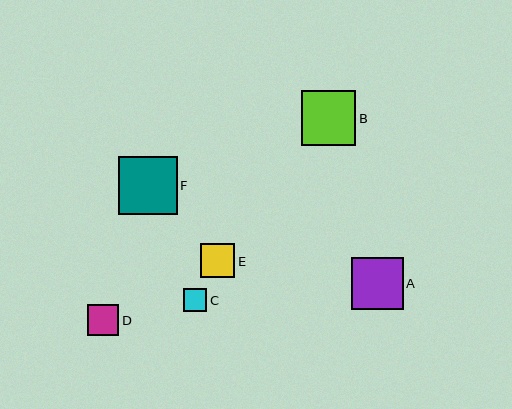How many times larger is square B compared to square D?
Square B is approximately 1.8 times the size of square D.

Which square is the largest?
Square F is the largest with a size of approximately 58 pixels.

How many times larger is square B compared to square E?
Square B is approximately 1.6 times the size of square E.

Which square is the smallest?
Square C is the smallest with a size of approximately 23 pixels.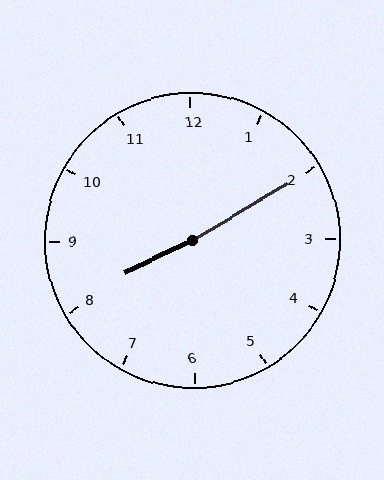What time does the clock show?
8:10.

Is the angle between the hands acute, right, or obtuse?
It is obtuse.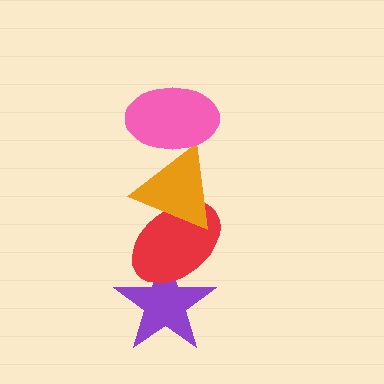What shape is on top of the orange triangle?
The pink ellipse is on top of the orange triangle.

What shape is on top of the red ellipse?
The orange triangle is on top of the red ellipse.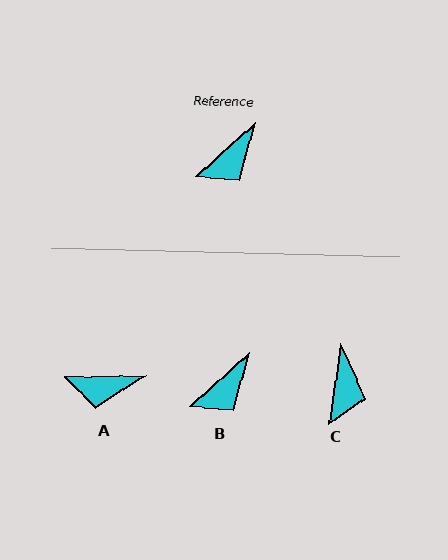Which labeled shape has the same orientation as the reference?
B.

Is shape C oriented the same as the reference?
No, it is off by about 39 degrees.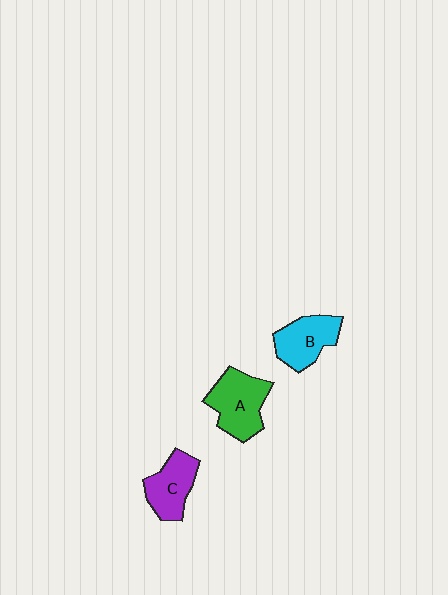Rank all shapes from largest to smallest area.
From largest to smallest: A (green), B (cyan), C (purple).